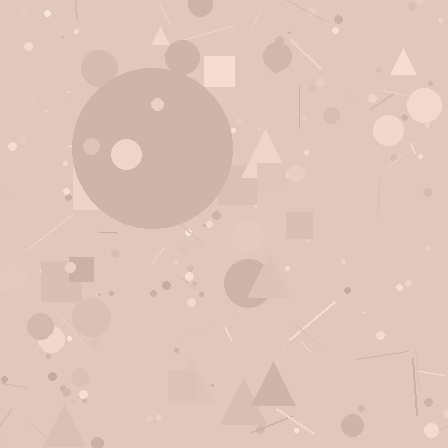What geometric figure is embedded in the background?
A circle is embedded in the background.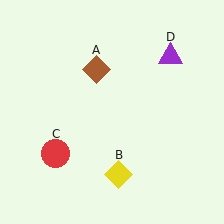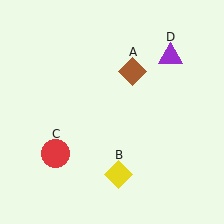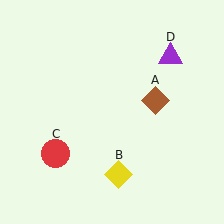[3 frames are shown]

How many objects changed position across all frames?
1 object changed position: brown diamond (object A).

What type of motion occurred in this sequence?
The brown diamond (object A) rotated clockwise around the center of the scene.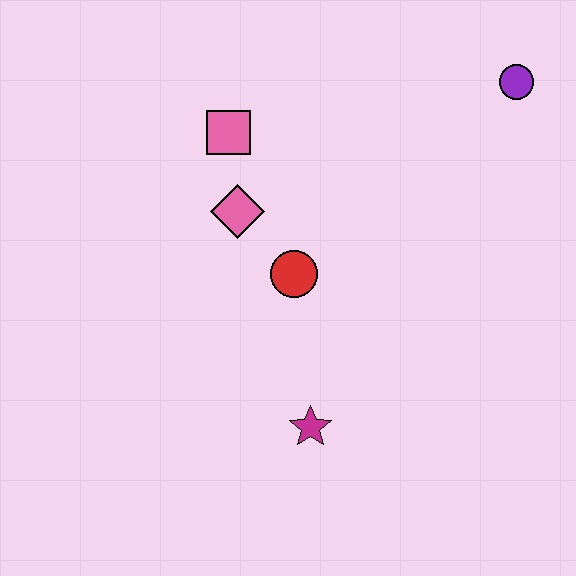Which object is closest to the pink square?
The pink diamond is closest to the pink square.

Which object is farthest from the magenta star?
The purple circle is farthest from the magenta star.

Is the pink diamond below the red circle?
No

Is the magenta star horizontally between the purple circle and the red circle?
Yes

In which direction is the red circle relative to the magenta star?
The red circle is above the magenta star.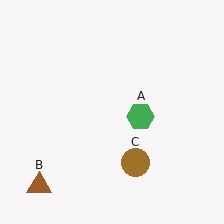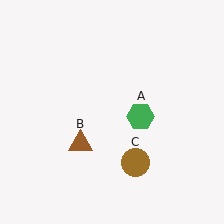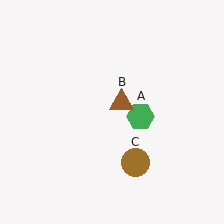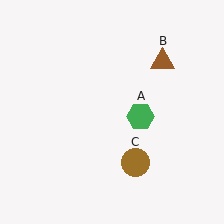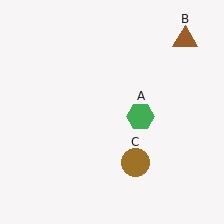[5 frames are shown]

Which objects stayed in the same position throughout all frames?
Green hexagon (object A) and brown circle (object C) remained stationary.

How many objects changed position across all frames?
1 object changed position: brown triangle (object B).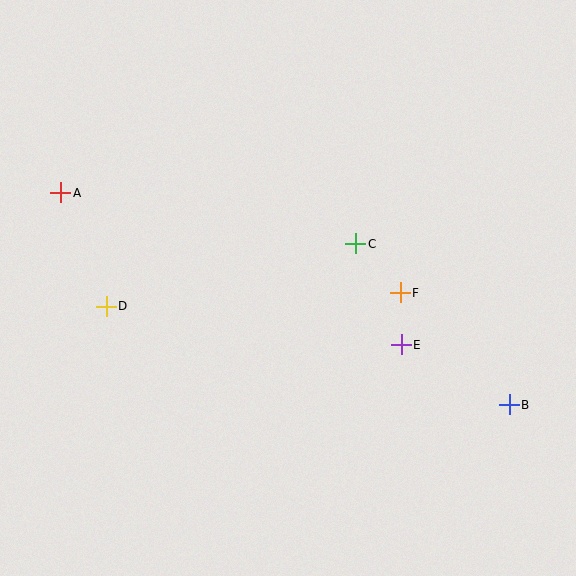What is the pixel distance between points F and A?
The distance between F and A is 354 pixels.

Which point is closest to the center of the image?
Point C at (356, 244) is closest to the center.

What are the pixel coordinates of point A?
Point A is at (61, 193).